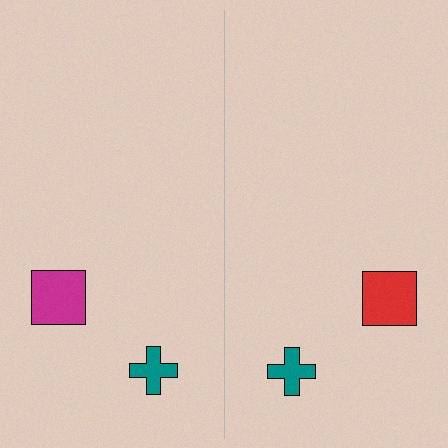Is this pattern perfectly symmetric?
No, the pattern is not perfectly symmetric. The red square on the right side breaks the symmetry — its mirror counterpart is magenta.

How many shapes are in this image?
There are 4 shapes in this image.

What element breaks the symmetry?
The red square on the right side breaks the symmetry — its mirror counterpart is magenta.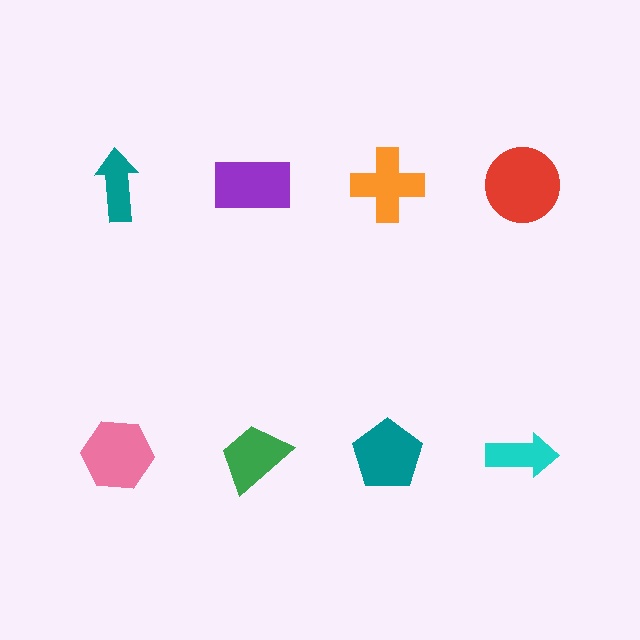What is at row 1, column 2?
A purple rectangle.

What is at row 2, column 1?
A pink hexagon.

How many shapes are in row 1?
4 shapes.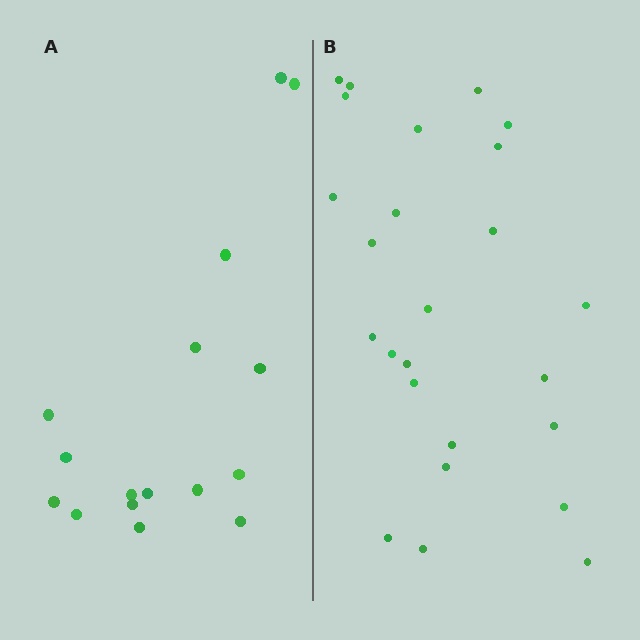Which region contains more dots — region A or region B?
Region B (the right region) has more dots.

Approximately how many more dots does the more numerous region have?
Region B has roughly 8 or so more dots than region A.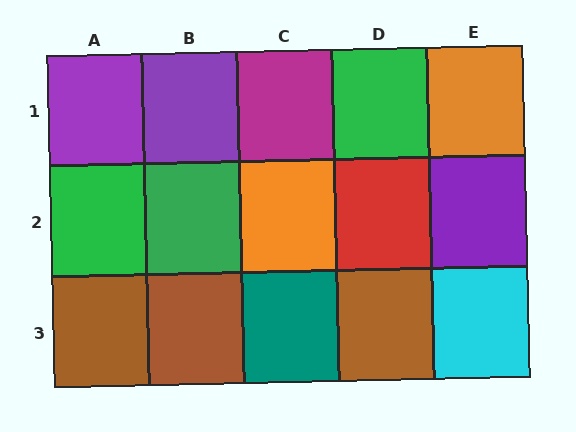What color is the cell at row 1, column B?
Purple.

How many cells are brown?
3 cells are brown.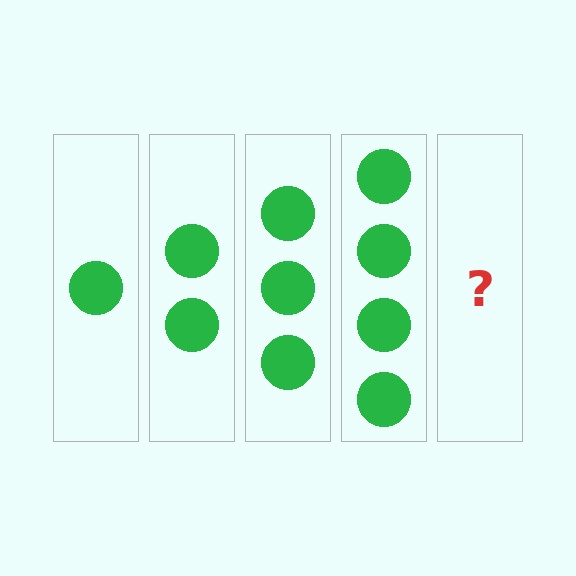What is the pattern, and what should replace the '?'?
The pattern is that each step adds one more circle. The '?' should be 5 circles.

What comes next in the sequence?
The next element should be 5 circles.